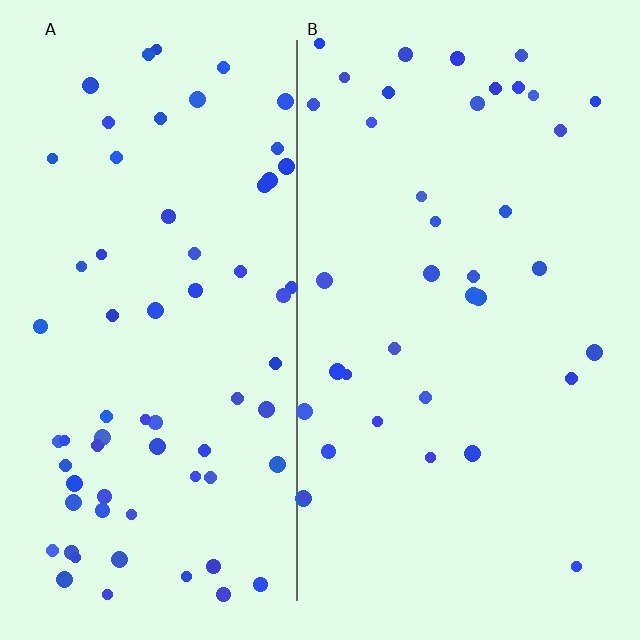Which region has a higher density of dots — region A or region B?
A (the left).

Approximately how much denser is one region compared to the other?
Approximately 1.8× — region A over region B.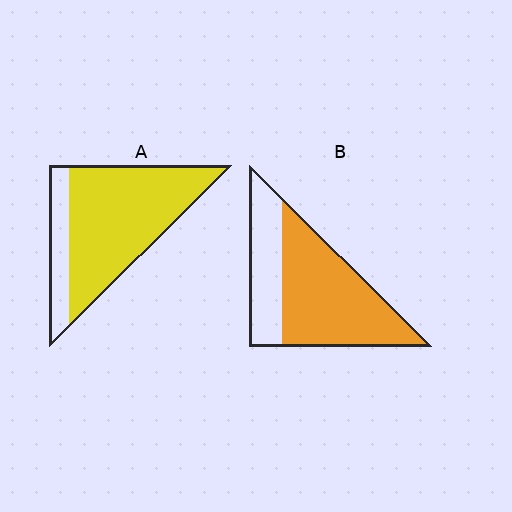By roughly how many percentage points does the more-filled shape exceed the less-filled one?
By roughly 10 percentage points (A over B).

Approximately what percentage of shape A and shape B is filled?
A is approximately 80% and B is approximately 65%.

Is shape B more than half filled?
Yes.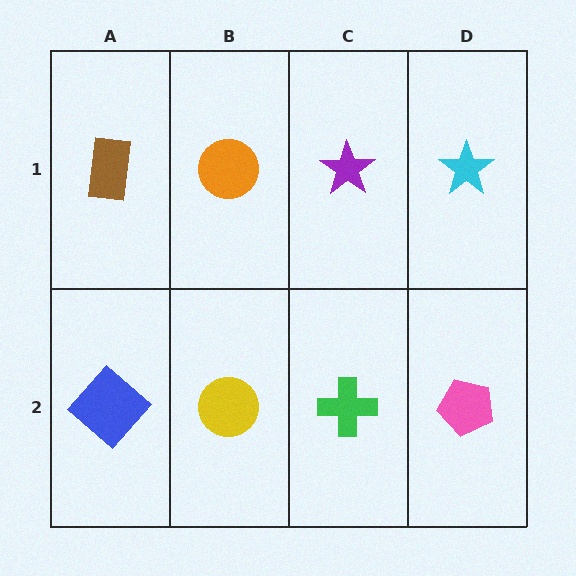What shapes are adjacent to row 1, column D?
A pink pentagon (row 2, column D), a purple star (row 1, column C).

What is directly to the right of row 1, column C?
A cyan star.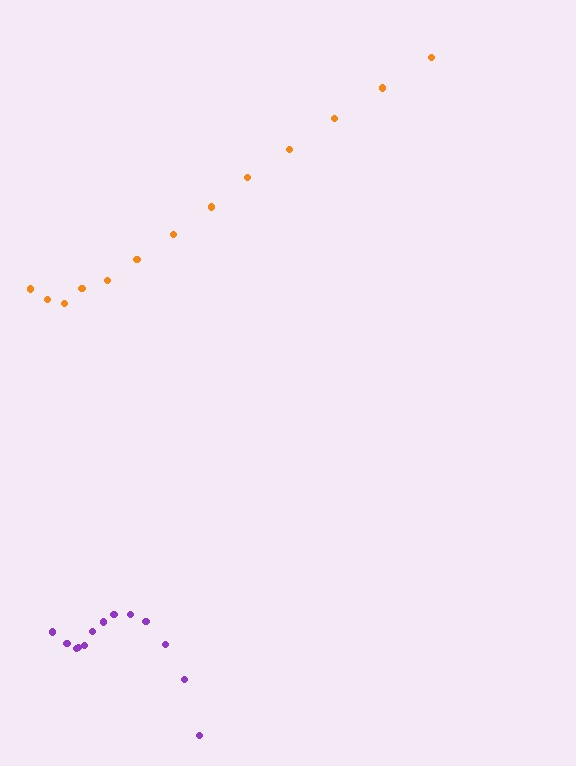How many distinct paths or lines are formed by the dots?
There are 2 distinct paths.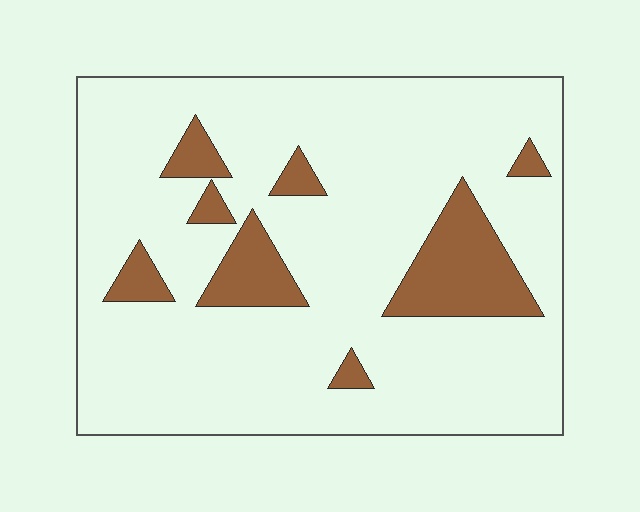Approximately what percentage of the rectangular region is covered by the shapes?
Approximately 15%.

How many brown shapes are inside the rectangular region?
8.